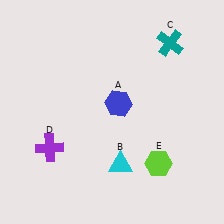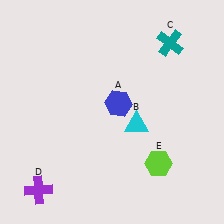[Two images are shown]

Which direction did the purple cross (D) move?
The purple cross (D) moved down.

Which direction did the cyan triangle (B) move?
The cyan triangle (B) moved up.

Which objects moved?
The objects that moved are: the cyan triangle (B), the purple cross (D).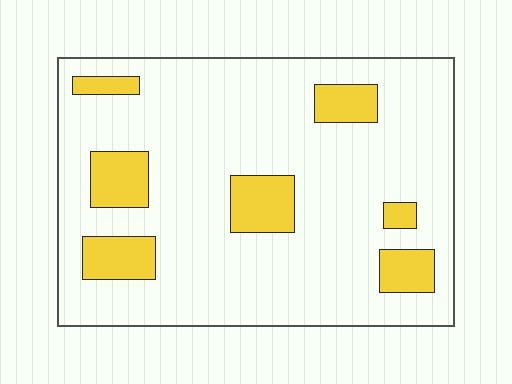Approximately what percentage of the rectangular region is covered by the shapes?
Approximately 15%.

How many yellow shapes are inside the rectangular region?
7.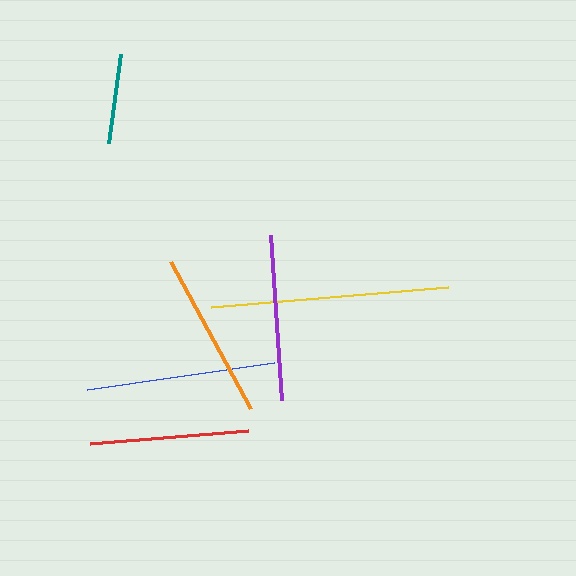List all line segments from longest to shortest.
From longest to shortest: yellow, blue, orange, purple, red, teal.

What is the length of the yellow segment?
The yellow segment is approximately 238 pixels long.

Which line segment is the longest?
The yellow line is the longest at approximately 238 pixels.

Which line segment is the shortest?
The teal line is the shortest at approximately 90 pixels.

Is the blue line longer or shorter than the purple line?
The blue line is longer than the purple line.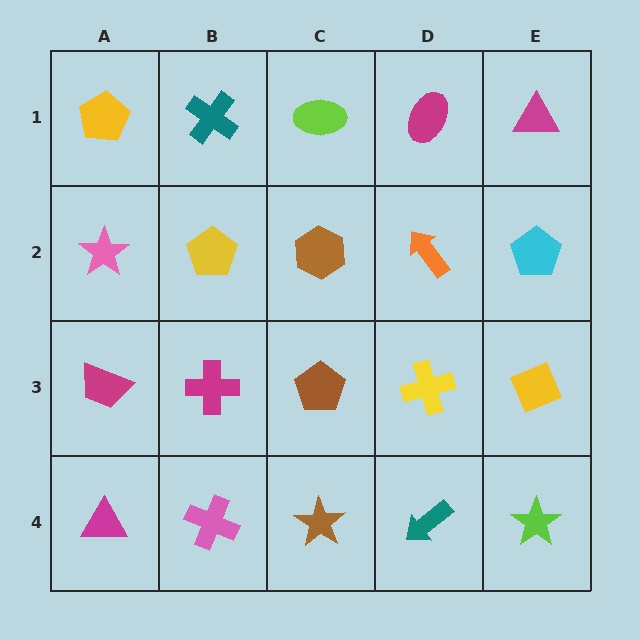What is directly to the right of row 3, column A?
A magenta cross.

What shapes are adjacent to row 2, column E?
A magenta triangle (row 1, column E), a yellow diamond (row 3, column E), an orange arrow (row 2, column D).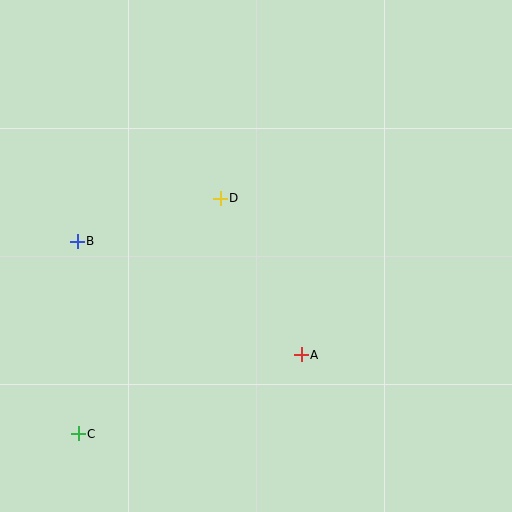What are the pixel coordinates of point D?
Point D is at (220, 198).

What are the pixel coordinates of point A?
Point A is at (301, 355).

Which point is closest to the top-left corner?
Point B is closest to the top-left corner.